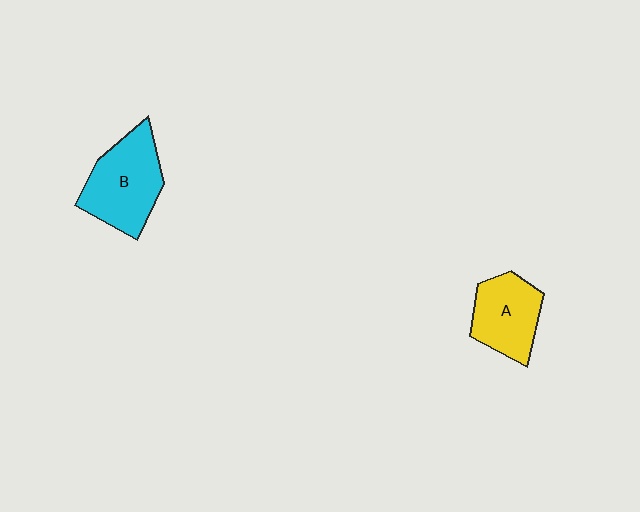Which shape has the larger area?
Shape B (cyan).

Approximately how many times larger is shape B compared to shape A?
Approximately 1.3 times.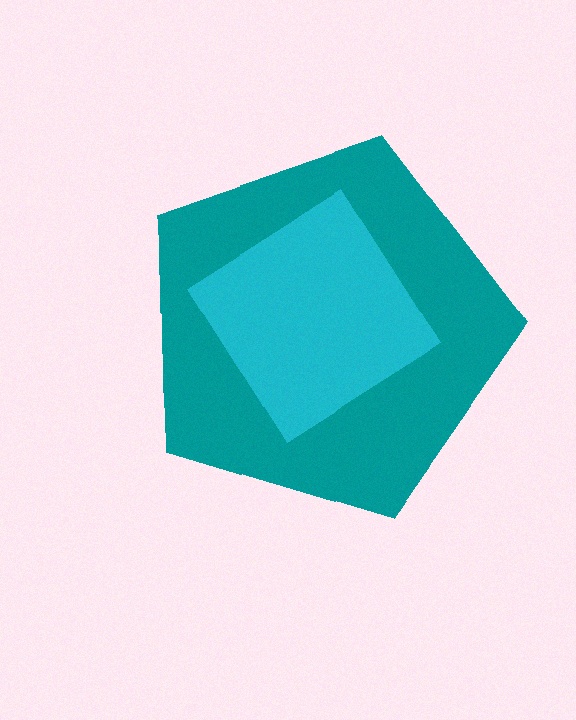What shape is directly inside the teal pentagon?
The cyan diamond.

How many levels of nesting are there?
2.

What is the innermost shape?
The cyan diamond.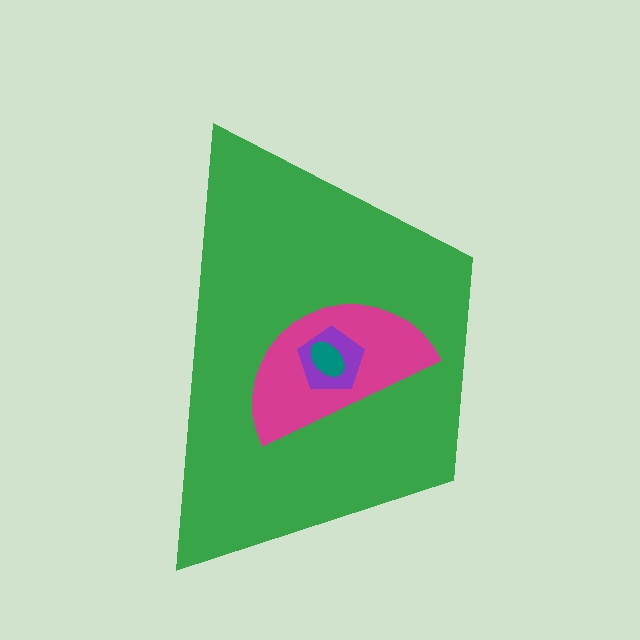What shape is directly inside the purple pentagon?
The teal ellipse.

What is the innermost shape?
The teal ellipse.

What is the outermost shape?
The green trapezoid.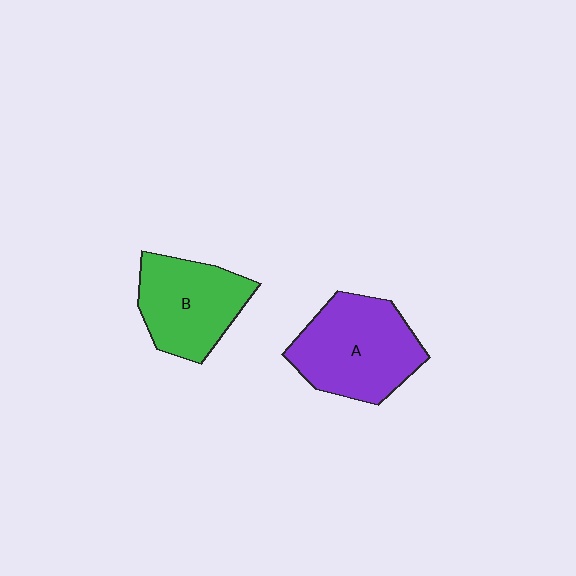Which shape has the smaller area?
Shape B (green).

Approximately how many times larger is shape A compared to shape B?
Approximately 1.2 times.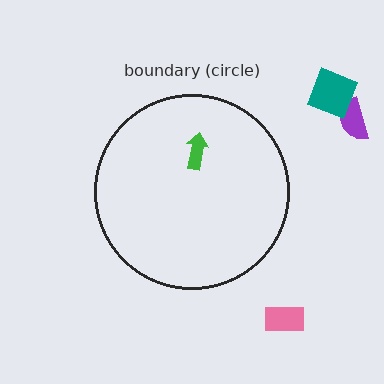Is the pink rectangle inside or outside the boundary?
Outside.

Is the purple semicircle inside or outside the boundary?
Outside.